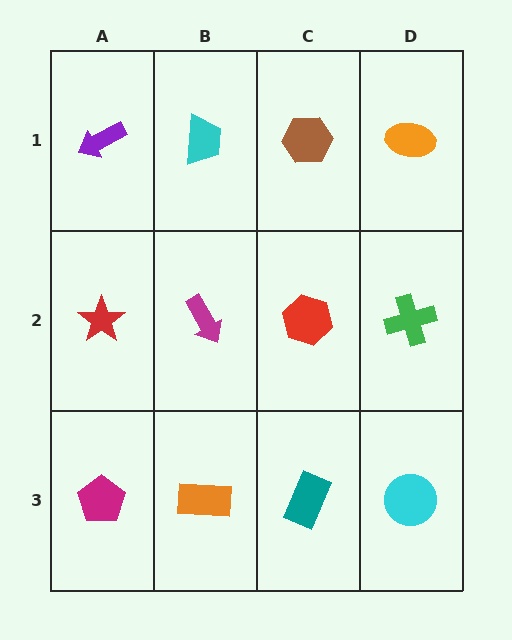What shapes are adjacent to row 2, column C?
A brown hexagon (row 1, column C), a teal rectangle (row 3, column C), a magenta arrow (row 2, column B), a green cross (row 2, column D).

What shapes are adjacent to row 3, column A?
A red star (row 2, column A), an orange rectangle (row 3, column B).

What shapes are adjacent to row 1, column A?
A red star (row 2, column A), a cyan trapezoid (row 1, column B).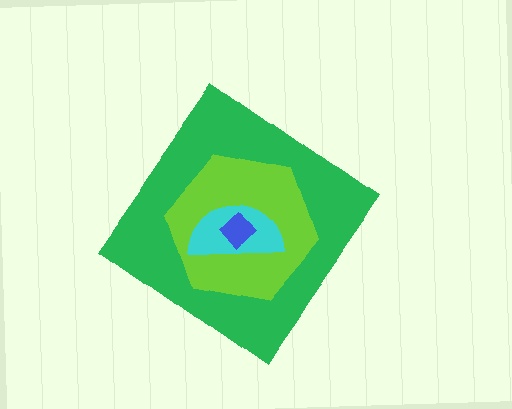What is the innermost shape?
The blue diamond.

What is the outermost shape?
The green diamond.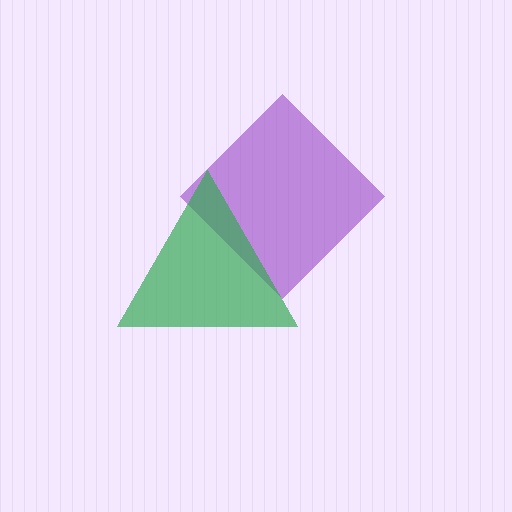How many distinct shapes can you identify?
There are 2 distinct shapes: a purple diamond, a green triangle.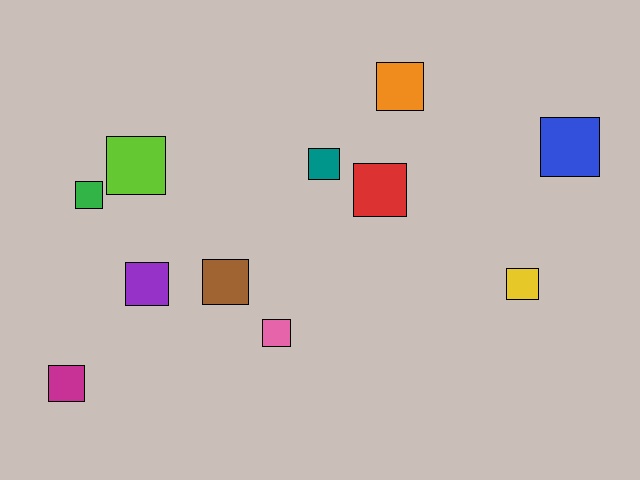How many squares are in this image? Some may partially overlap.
There are 11 squares.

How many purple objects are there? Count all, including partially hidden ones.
There is 1 purple object.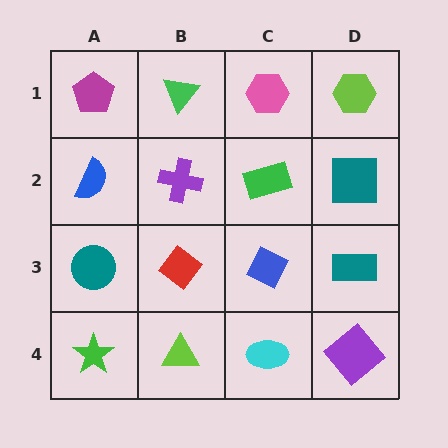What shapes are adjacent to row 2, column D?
A lime hexagon (row 1, column D), a teal rectangle (row 3, column D), a green rectangle (row 2, column C).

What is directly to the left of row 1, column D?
A pink hexagon.